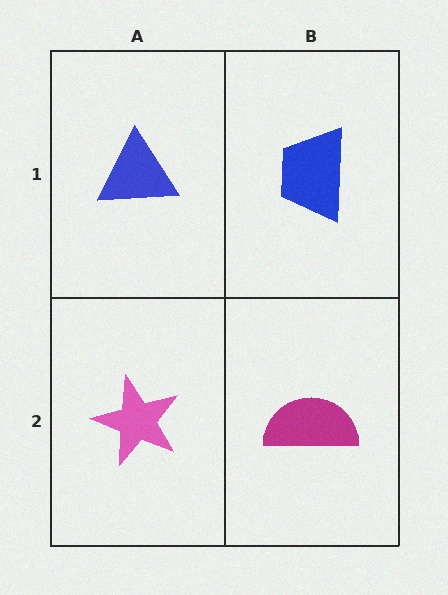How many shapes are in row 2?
2 shapes.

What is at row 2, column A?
A pink star.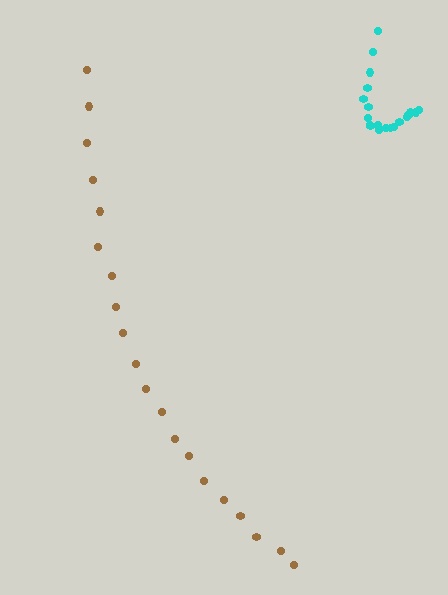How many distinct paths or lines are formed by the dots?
There are 2 distinct paths.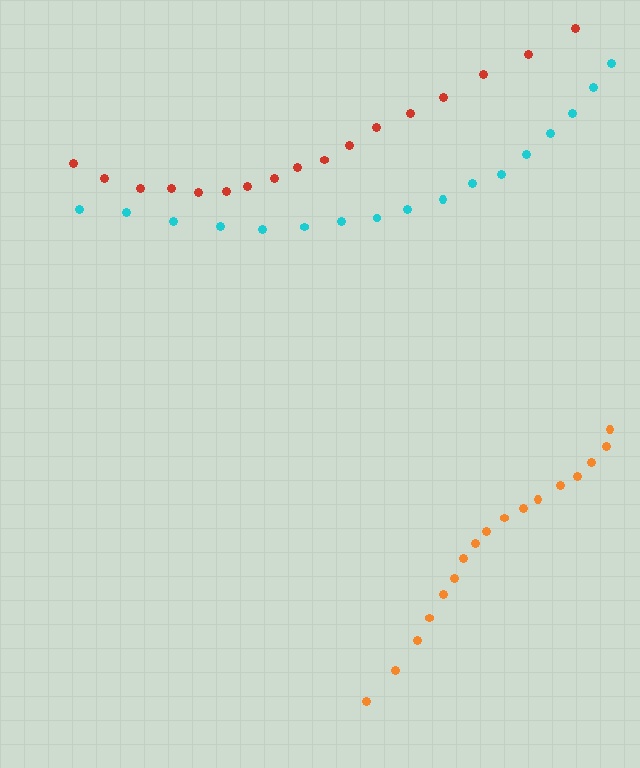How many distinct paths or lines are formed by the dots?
There are 3 distinct paths.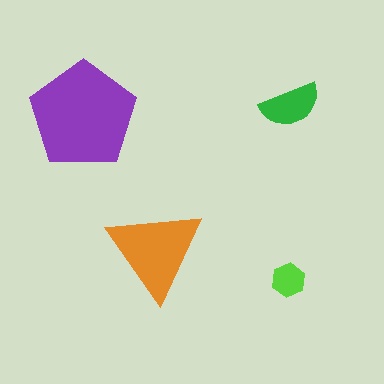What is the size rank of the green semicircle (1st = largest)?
3rd.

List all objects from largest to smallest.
The purple pentagon, the orange triangle, the green semicircle, the lime hexagon.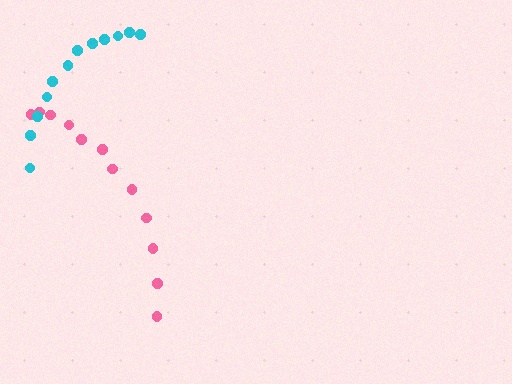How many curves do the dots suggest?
There are 2 distinct paths.